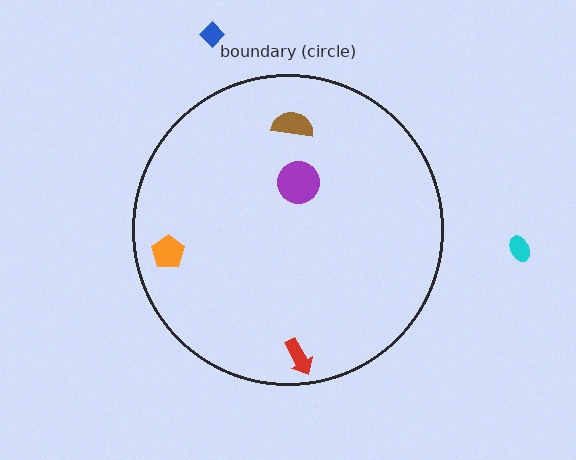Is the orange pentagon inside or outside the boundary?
Inside.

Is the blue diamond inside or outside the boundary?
Outside.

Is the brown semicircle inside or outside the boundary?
Inside.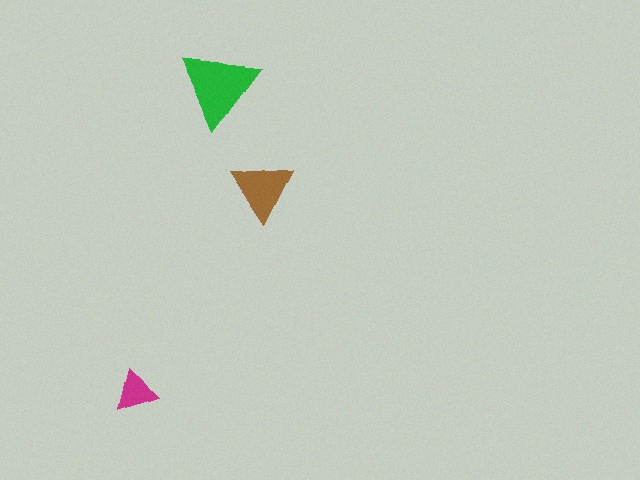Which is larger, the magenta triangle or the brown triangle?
The brown one.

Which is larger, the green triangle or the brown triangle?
The green one.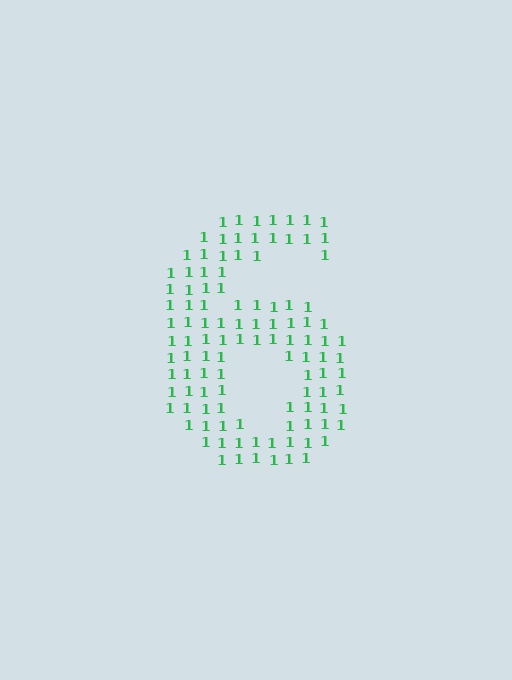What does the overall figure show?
The overall figure shows the digit 6.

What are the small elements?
The small elements are digit 1's.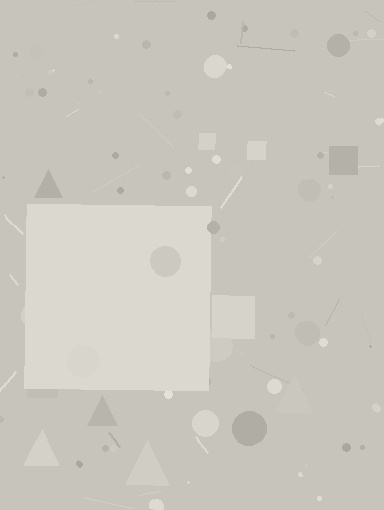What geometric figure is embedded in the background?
A square is embedded in the background.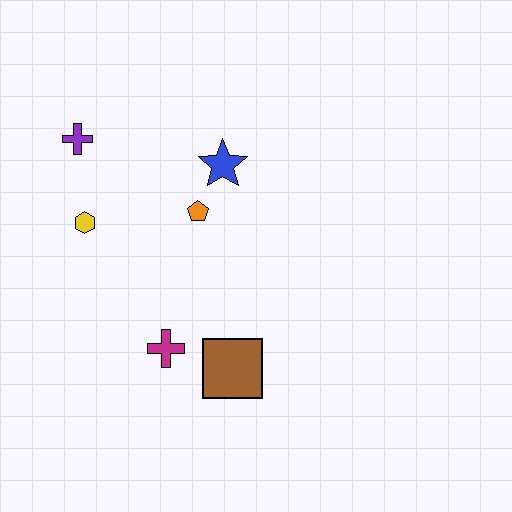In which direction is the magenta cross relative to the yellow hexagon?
The magenta cross is below the yellow hexagon.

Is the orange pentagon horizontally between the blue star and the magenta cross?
Yes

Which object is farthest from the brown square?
The purple cross is farthest from the brown square.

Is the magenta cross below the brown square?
No